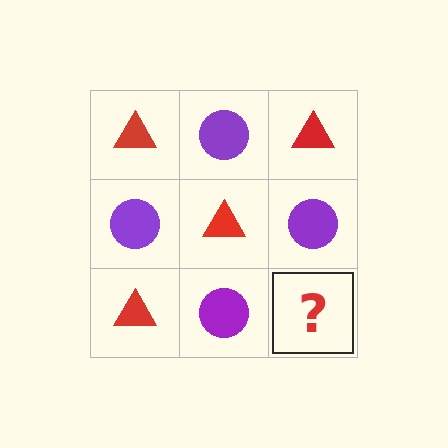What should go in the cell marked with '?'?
The missing cell should contain a red triangle.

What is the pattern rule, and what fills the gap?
The rule is that it alternates red triangle and purple circle in a checkerboard pattern. The gap should be filled with a red triangle.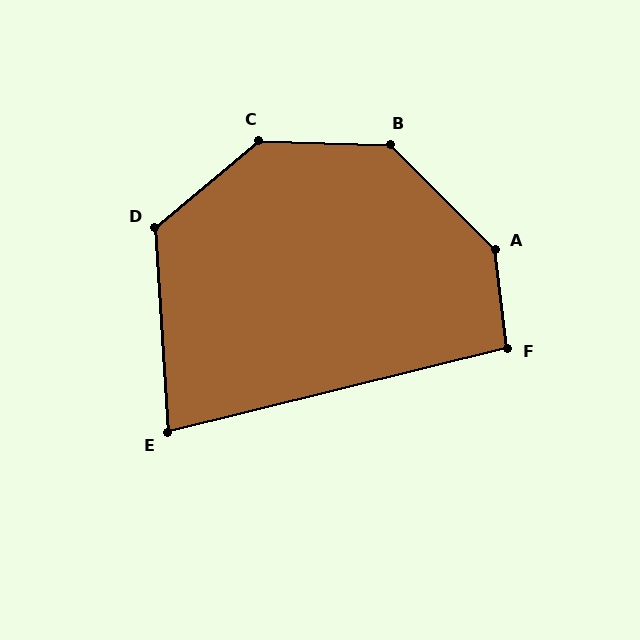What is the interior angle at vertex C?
Approximately 139 degrees (obtuse).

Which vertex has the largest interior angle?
A, at approximately 142 degrees.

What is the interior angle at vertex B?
Approximately 136 degrees (obtuse).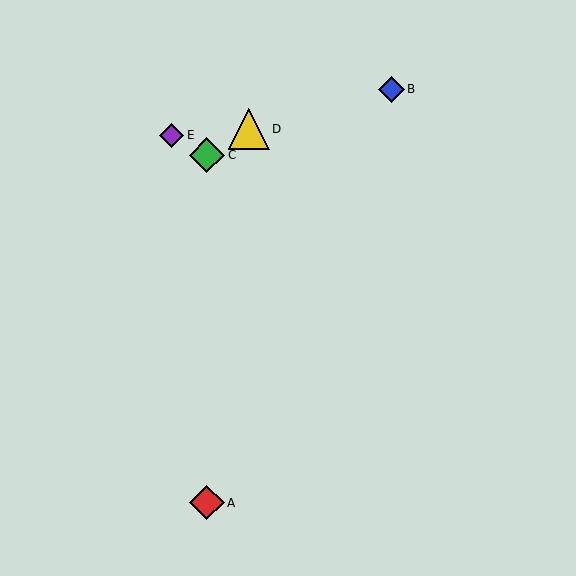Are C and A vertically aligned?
Yes, both are at x≈207.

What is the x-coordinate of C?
Object C is at x≈207.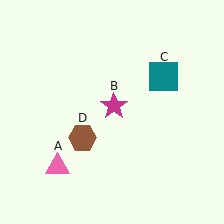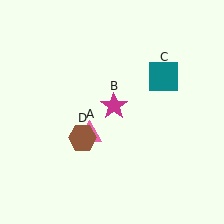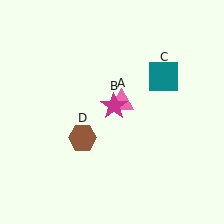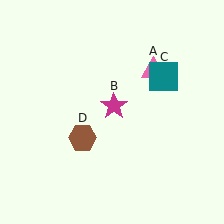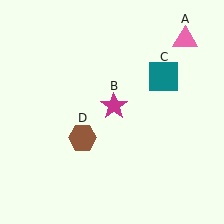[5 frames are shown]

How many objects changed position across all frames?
1 object changed position: pink triangle (object A).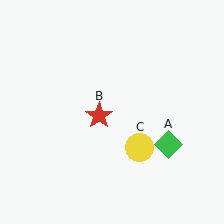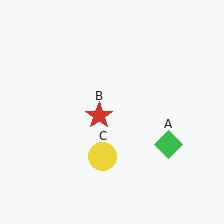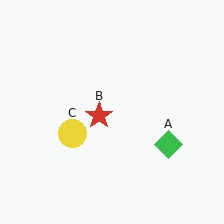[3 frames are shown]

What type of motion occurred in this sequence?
The yellow circle (object C) rotated clockwise around the center of the scene.